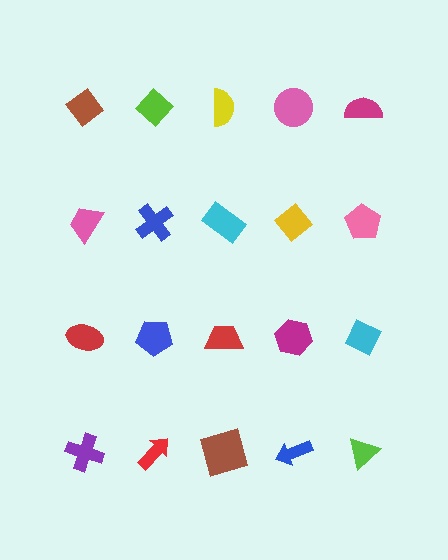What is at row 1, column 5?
A magenta semicircle.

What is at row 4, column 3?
A brown square.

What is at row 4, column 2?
A red arrow.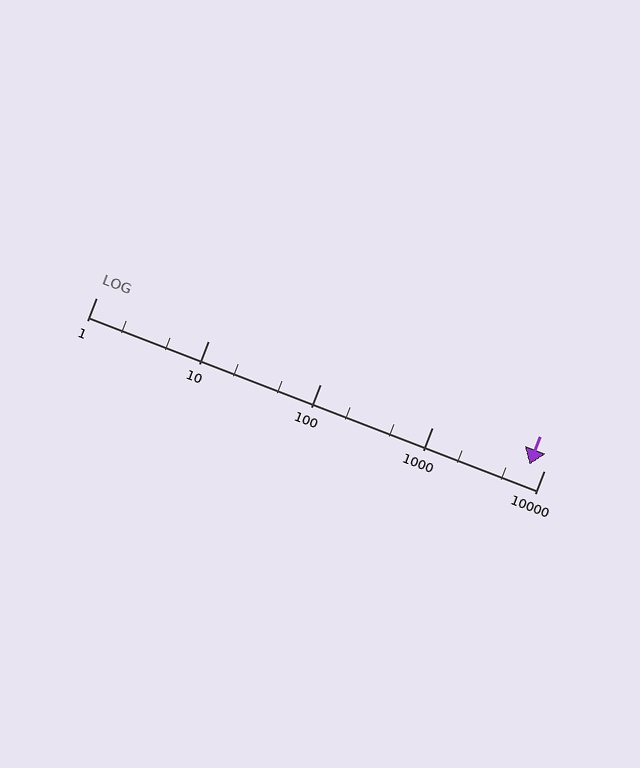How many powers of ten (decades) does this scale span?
The scale spans 4 decades, from 1 to 10000.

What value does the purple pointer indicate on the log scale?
The pointer indicates approximately 7400.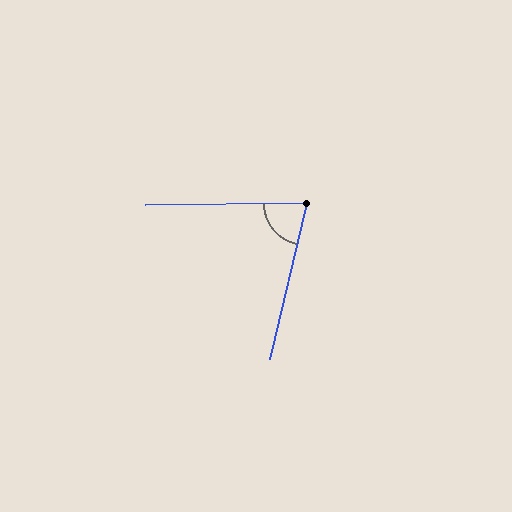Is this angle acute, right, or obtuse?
It is acute.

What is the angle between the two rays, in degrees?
Approximately 76 degrees.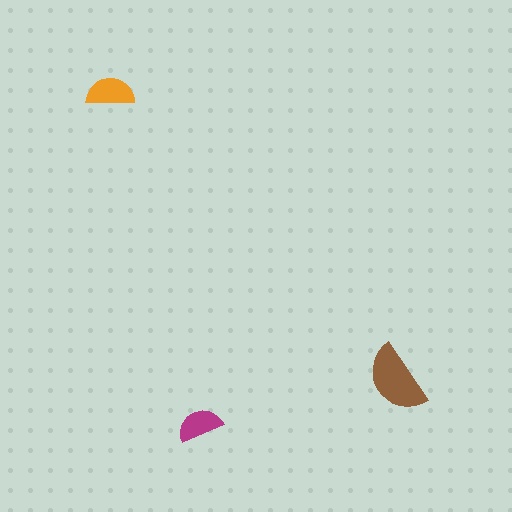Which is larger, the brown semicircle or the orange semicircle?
The brown one.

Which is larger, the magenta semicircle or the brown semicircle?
The brown one.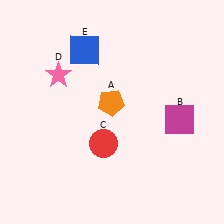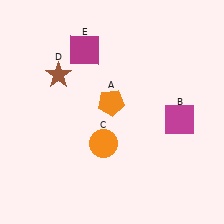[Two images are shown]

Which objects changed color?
C changed from red to orange. D changed from pink to brown. E changed from blue to magenta.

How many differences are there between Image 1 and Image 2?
There are 3 differences between the two images.